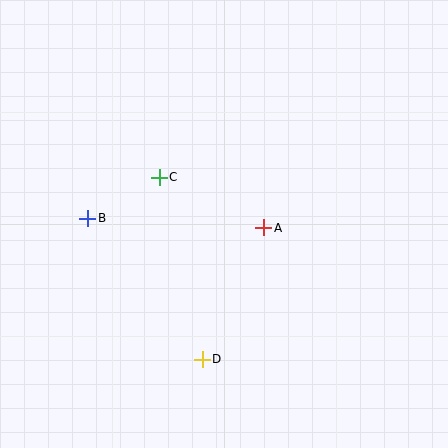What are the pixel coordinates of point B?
Point B is at (88, 218).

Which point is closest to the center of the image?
Point A at (264, 228) is closest to the center.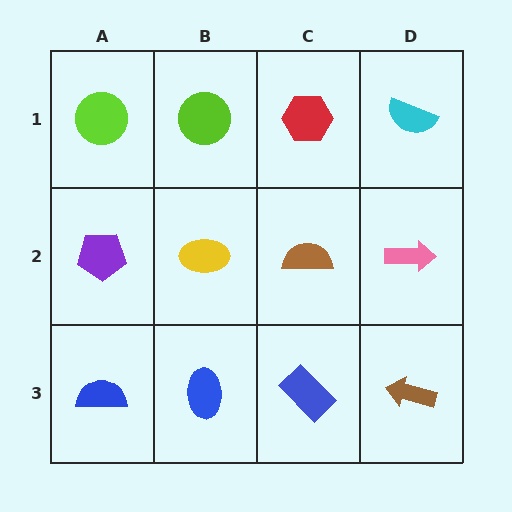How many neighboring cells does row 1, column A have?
2.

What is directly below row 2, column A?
A blue semicircle.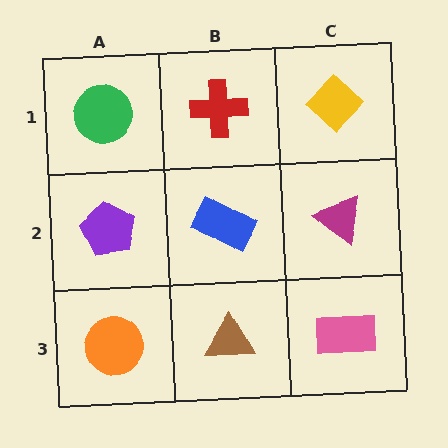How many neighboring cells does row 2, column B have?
4.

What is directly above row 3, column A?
A purple pentagon.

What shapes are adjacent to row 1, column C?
A magenta triangle (row 2, column C), a red cross (row 1, column B).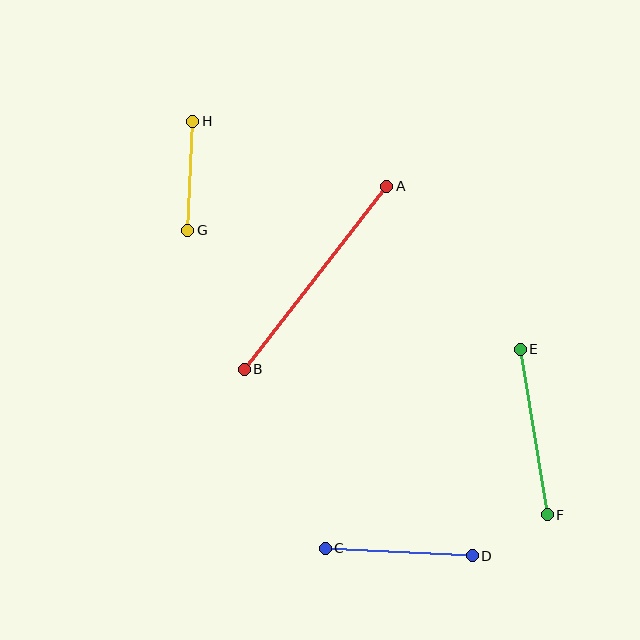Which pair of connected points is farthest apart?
Points A and B are farthest apart.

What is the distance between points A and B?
The distance is approximately 232 pixels.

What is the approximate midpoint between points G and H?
The midpoint is at approximately (190, 176) pixels.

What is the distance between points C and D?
The distance is approximately 147 pixels.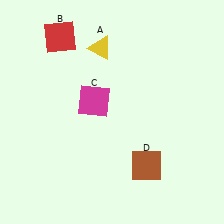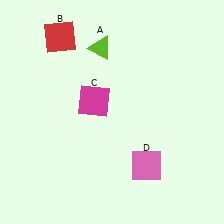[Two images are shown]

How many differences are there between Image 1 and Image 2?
There are 2 differences between the two images.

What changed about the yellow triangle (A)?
In Image 1, A is yellow. In Image 2, it changed to lime.